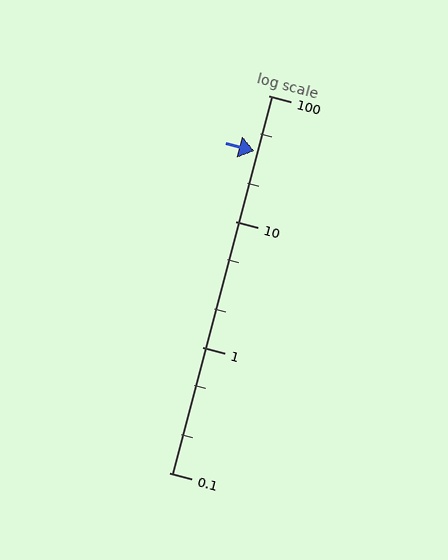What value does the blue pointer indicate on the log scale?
The pointer indicates approximately 36.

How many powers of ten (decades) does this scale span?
The scale spans 3 decades, from 0.1 to 100.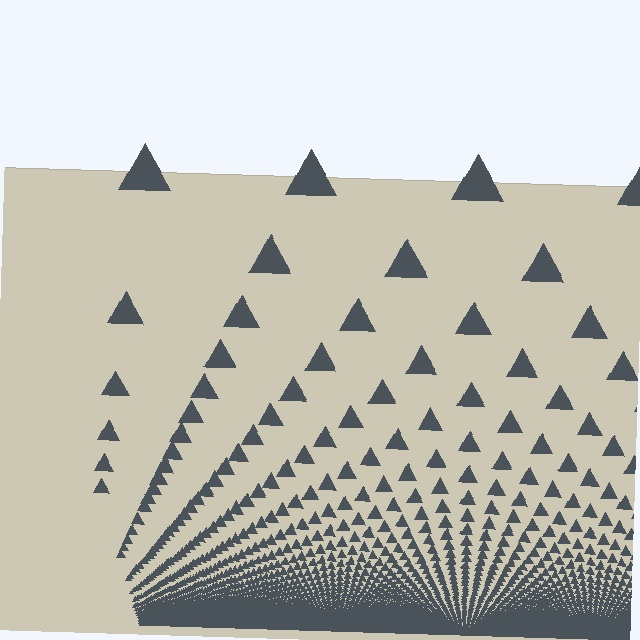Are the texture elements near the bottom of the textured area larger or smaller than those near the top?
Smaller. The gradient is inverted — elements near the bottom are smaller and denser.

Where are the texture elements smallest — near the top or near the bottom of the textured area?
Near the bottom.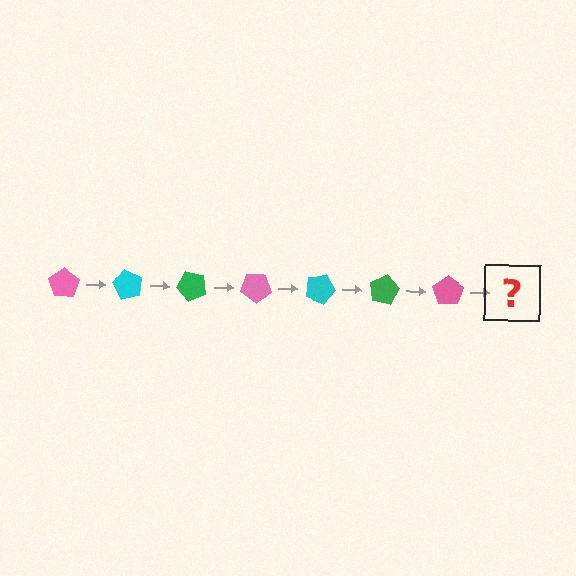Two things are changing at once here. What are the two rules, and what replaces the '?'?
The two rules are that it rotates 60 degrees each step and the color cycles through pink, cyan, and green. The '?' should be a cyan pentagon, rotated 420 degrees from the start.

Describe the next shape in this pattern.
It should be a cyan pentagon, rotated 420 degrees from the start.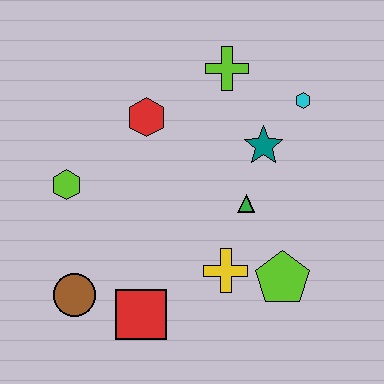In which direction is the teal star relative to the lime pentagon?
The teal star is above the lime pentagon.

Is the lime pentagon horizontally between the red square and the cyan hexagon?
Yes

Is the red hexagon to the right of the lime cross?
No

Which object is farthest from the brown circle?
The cyan hexagon is farthest from the brown circle.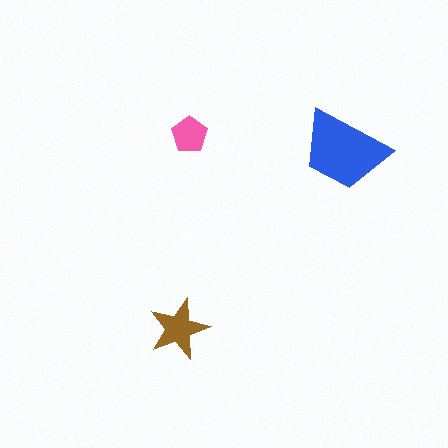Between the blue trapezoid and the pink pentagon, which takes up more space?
The blue trapezoid.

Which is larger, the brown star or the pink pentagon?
The brown star.